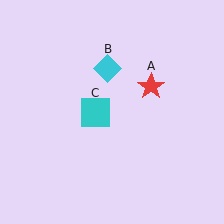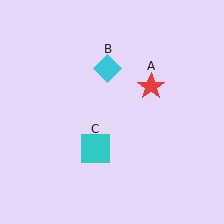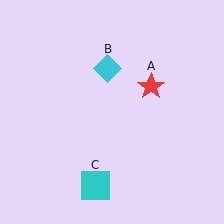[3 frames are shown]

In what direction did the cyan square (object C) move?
The cyan square (object C) moved down.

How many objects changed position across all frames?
1 object changed position: cyan square (object C).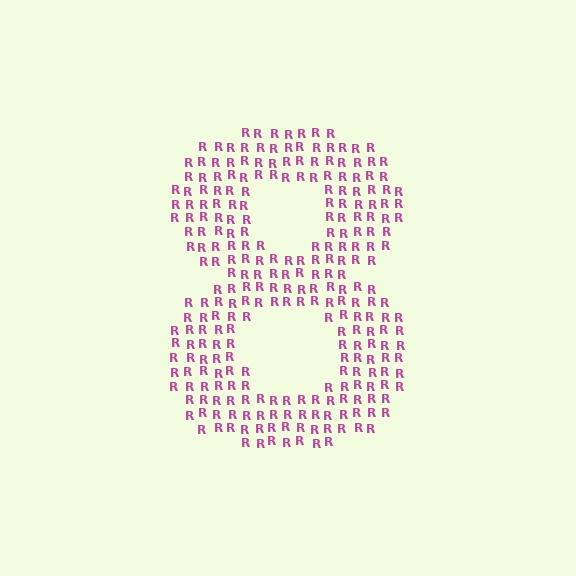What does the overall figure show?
The overall figure shows the digit 8.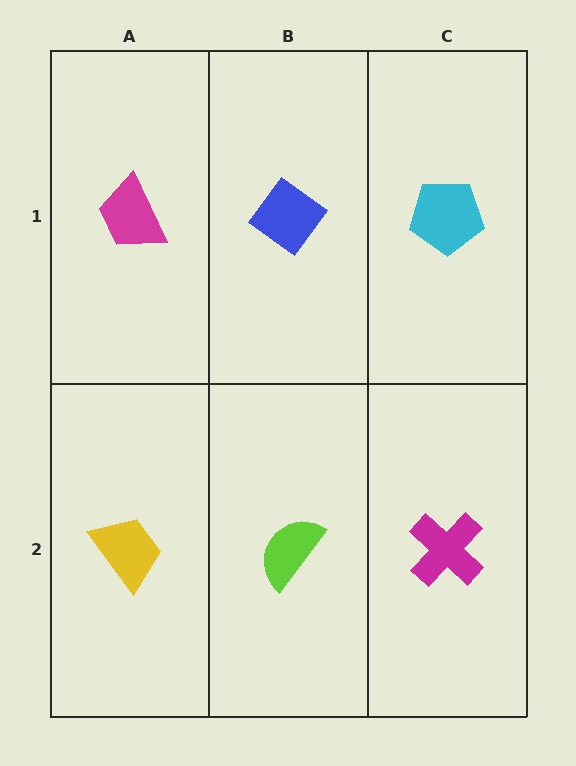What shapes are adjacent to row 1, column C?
A magenta cross (row 2, column C), a blue diamond (row 1, column B).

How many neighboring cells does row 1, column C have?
2.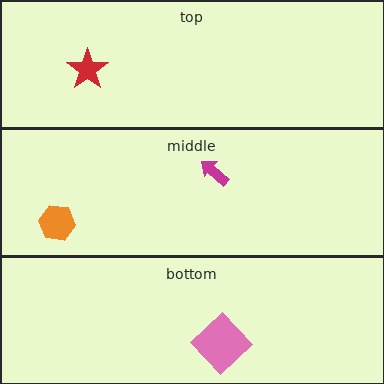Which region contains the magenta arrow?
The middle region.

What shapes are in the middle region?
The orange hexagon, the magenta arrow.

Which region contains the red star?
The top region.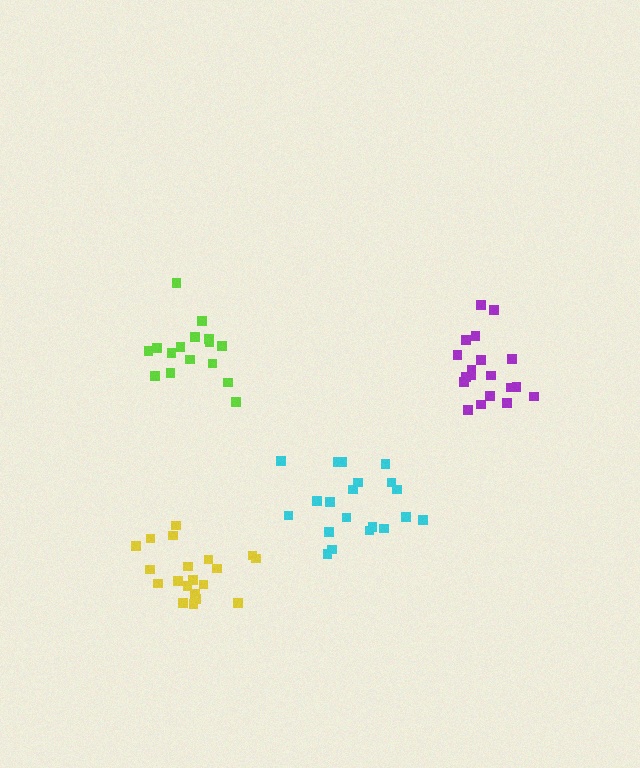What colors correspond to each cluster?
The clusters are colored: yellow, cyan, lime, purple.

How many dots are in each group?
Group 1: 20 dots, Group 2: 20 dots, Group 3: 16 dots, Group 4: 19 dots (75 total).